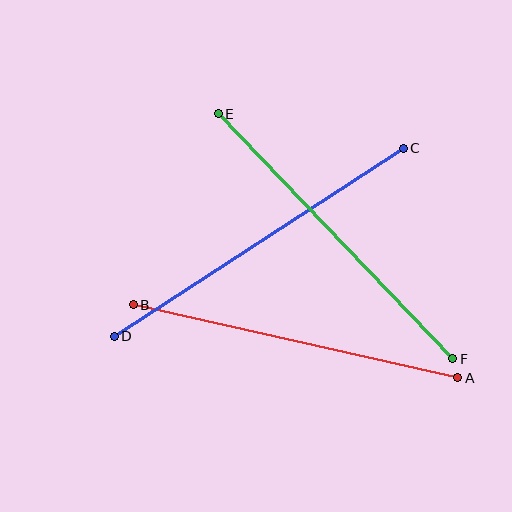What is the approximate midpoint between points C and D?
The midpoint is at approximately (259, 242) pixels.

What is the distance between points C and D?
The distance is approximately 345 pixels.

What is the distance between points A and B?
The distance is approximately 333 pixels.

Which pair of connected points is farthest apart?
Points C and D are farthest apart.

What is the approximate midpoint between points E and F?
The midpoint is at approximately (335, 236) pixels.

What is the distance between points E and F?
The distance is approximately 339 pixels.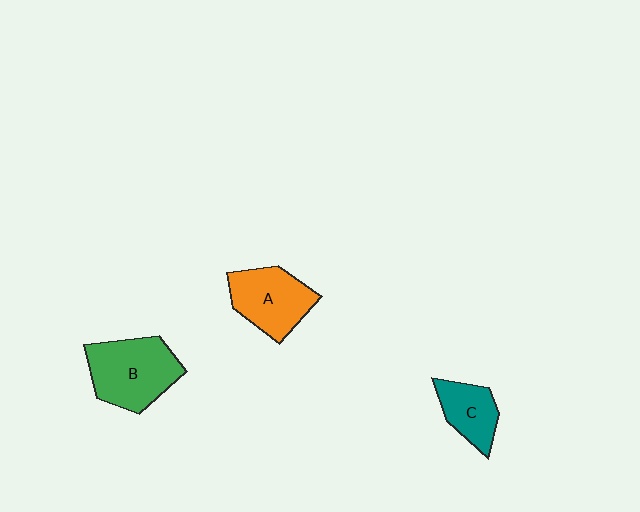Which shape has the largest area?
Shape B (green).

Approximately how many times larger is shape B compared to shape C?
Approximately 1.7 times.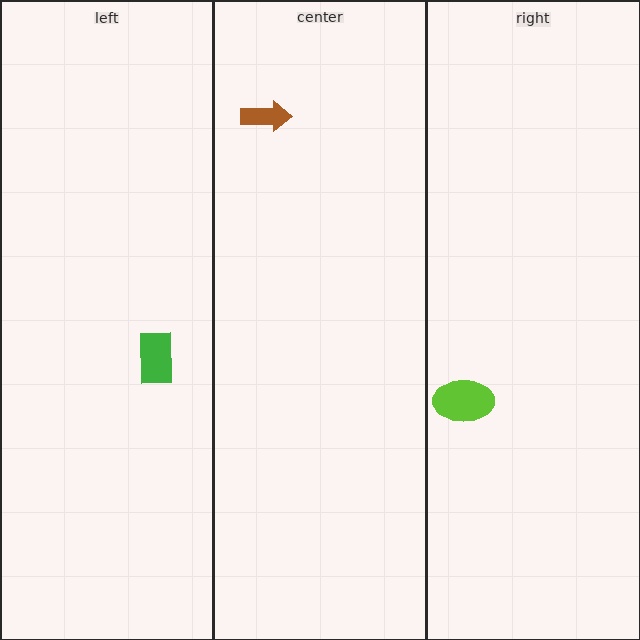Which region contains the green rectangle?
The left region.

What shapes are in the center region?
The brown arrow.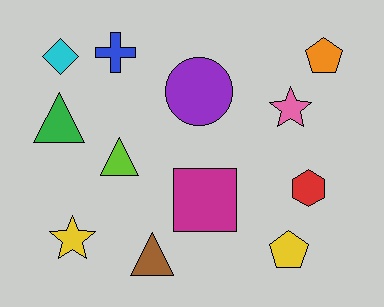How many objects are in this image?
There are 12 objects.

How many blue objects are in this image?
There is 1 blue object.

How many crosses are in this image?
There is 1 cross.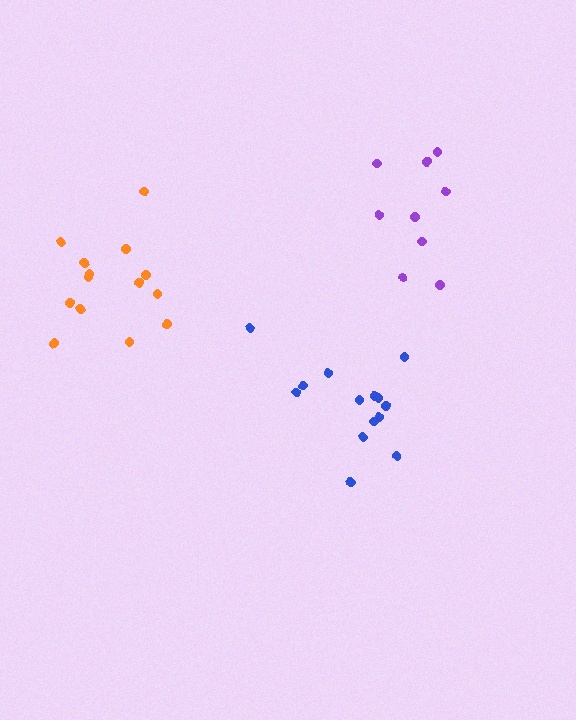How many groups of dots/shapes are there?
There are 3 groups.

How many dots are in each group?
Group 1: 14 dots, Group 2: 9 dots, Group 3: 14 dots (37 total).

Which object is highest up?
The purple cluster is topmost.